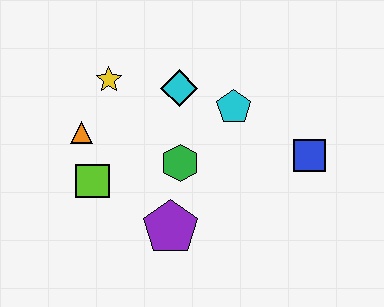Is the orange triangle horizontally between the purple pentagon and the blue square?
No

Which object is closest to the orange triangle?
The lime square is closest to the orange triangle.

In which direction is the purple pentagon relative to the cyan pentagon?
The purple pentagon is below the cyan pentagon.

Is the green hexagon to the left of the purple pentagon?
No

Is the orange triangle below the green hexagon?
No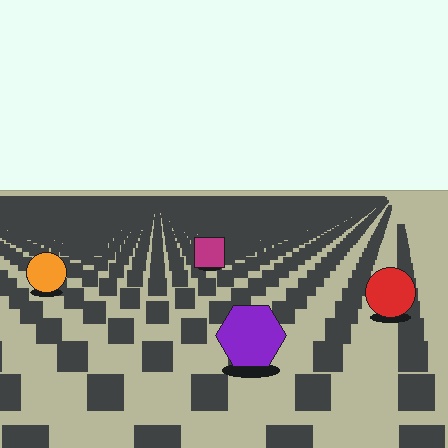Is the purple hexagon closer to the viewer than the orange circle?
Yes. The purple hexagon is closer — you can tell from the texture gradient: the ground texture is coarser near it.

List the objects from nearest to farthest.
From nearest to farthest: the purple hexagon, the red circle, the orange circle, the magenta square.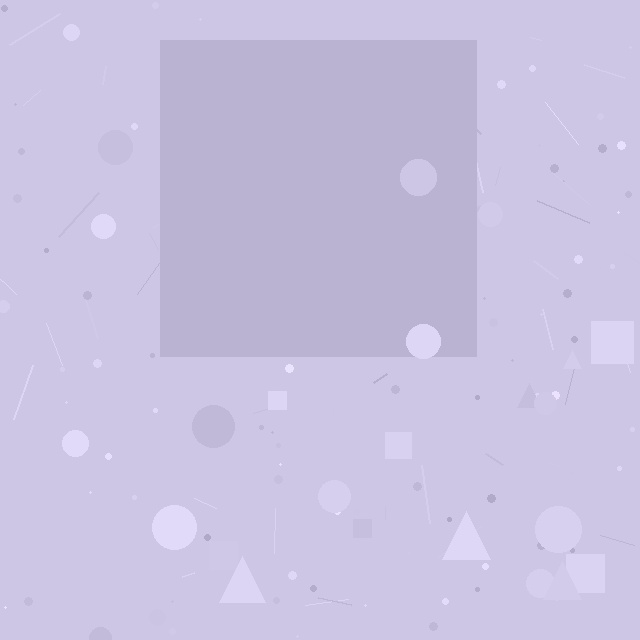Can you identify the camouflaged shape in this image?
The camouflaged shape is a square.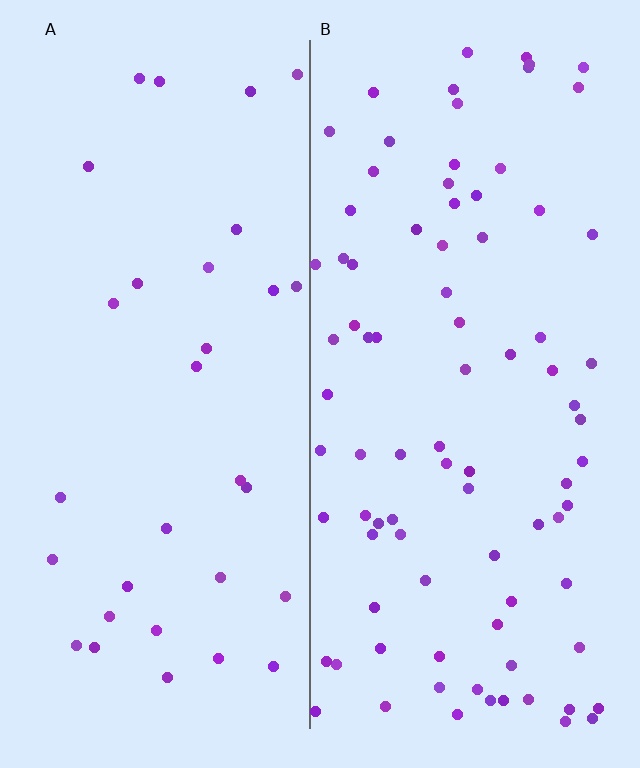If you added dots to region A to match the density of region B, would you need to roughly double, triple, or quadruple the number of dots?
Approximately triple.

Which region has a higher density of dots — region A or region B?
B (the right).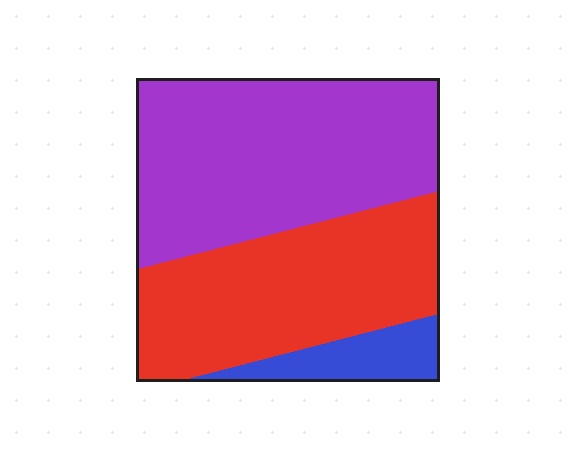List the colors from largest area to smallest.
From largest to smallest: purple, red, blue.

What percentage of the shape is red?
Red takes up about two fifths (2/5) of the shape.